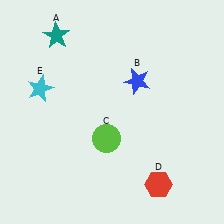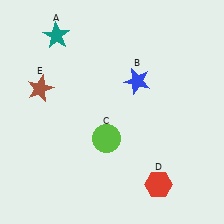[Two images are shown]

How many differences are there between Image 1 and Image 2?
There is 1 difference between the two images.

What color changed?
The star (E) changed from cyan in Image 1 to brown in Image 2.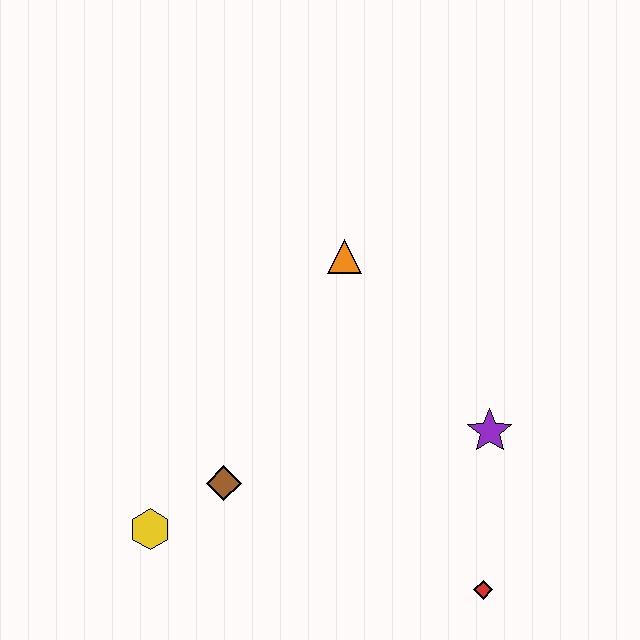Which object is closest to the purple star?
The red diamond is closest to the purple star.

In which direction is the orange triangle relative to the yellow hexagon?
The orange triangle is above the yellow hexagon.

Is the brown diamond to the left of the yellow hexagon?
No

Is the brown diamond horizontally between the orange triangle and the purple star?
No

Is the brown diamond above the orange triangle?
No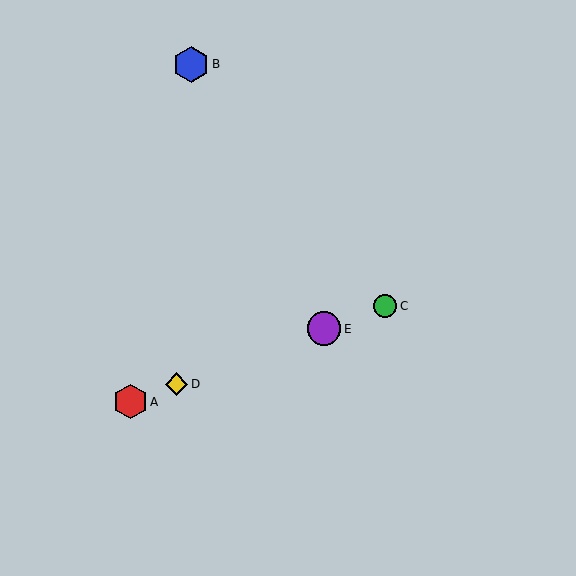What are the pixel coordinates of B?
Object B is at (191, 64).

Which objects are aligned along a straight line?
Objects A, C, D, E are aligned along a straight line.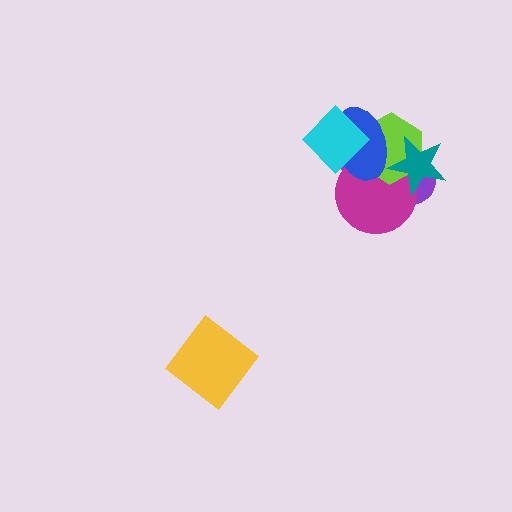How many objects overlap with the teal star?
4 objects overlap with the teal star.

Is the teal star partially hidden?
No, no other shape covers it.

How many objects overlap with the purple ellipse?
5 objects overlap with the purple ellipse.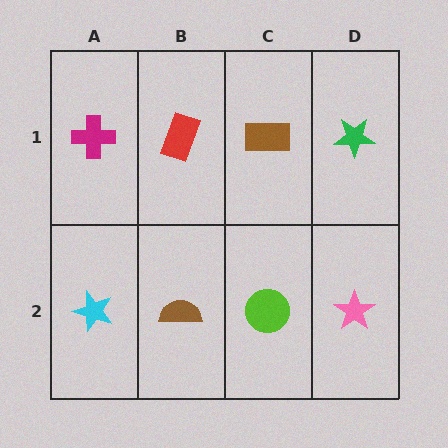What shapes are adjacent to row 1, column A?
A cyan star (row 2, column A), a red rectangle (row 1, column B).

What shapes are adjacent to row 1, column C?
A lime circle (row 2, column C), a red rectangle (row 1, column B), a green star (row 1, column D).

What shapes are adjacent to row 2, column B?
A red rectangle (row 1, column B), a cyan star (row 2, column A), a lime circle (row 2, column C).